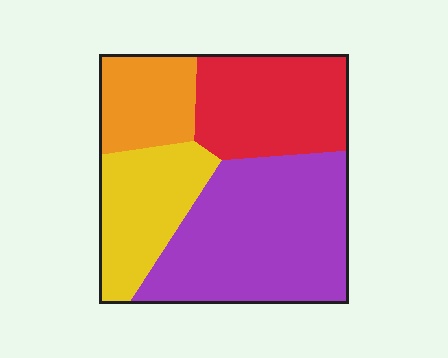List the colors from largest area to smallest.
From largest to smallest: purple, red, yellow, orange.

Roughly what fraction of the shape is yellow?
Yellow covers around 20% of the shape.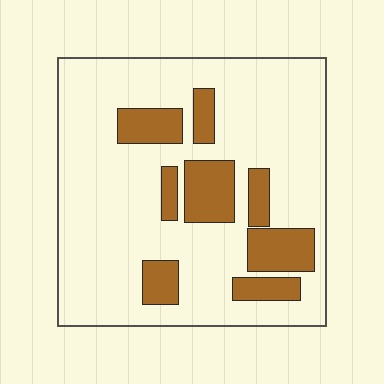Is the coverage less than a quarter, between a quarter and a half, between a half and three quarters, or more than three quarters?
Less than a quarter.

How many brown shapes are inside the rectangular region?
8.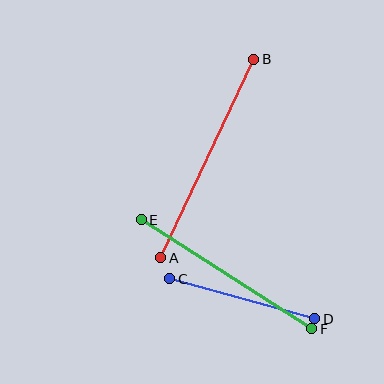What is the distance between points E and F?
The distance is approximately 203 pixels.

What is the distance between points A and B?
The distance is approximately 219 pixels.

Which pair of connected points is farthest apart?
Points A and B are farthest apart.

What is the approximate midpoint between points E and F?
The midpoint is at approximately (226, 274) pixels.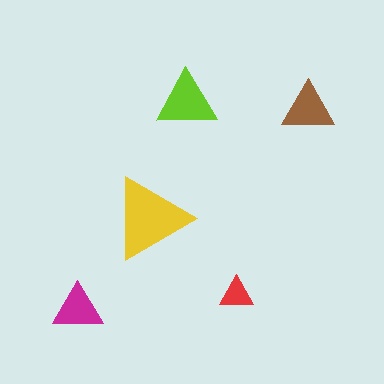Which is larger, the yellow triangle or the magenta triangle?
The yellow one.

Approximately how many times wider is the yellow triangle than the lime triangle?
About 1.5 times wider.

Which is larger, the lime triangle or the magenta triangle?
The lime one.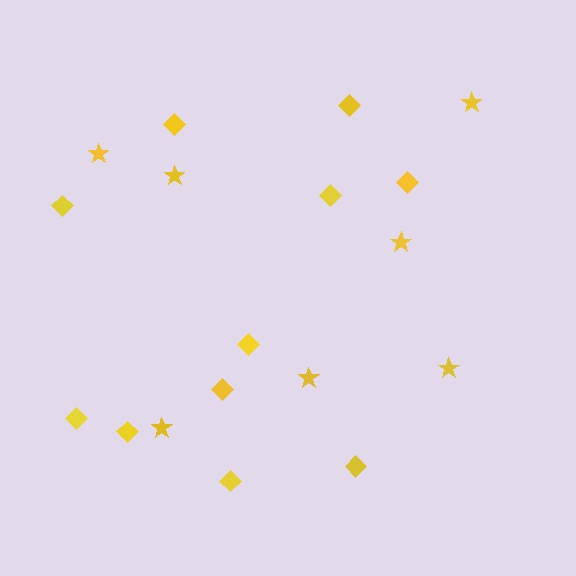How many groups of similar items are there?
There are 2 groups: one group of diamonds (11) and one group of stars (7).